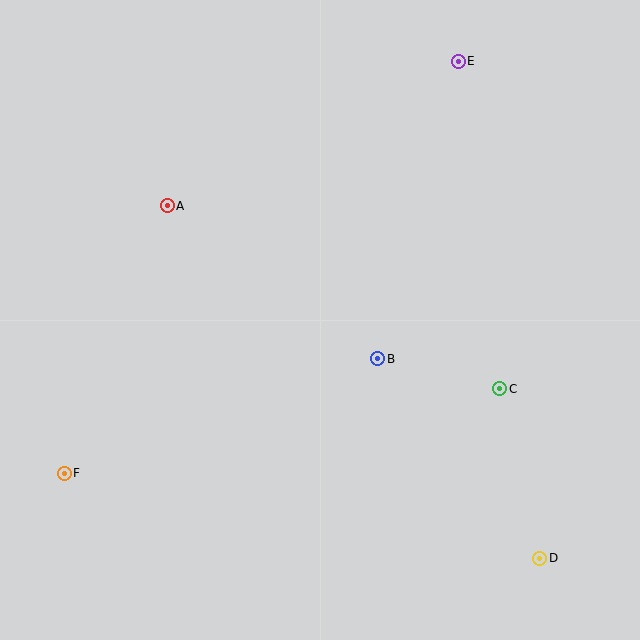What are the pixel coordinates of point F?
Point F is at (64, 473).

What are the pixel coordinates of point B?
Point B is at (378, 359).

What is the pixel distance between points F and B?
The distance between F and B is 334 pixels.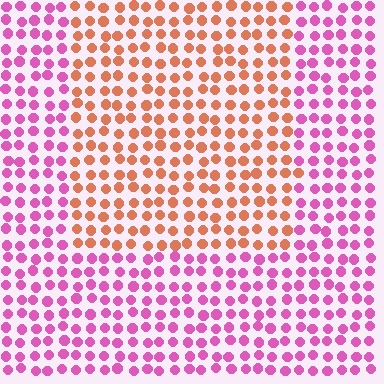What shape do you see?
I see a rectangle.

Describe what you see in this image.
The image is filled with small pink elements in a uniform arrangement. A rectangle-shaped region is visible where the elements are tinted to a slightly different hue, forming a subtle color boundary.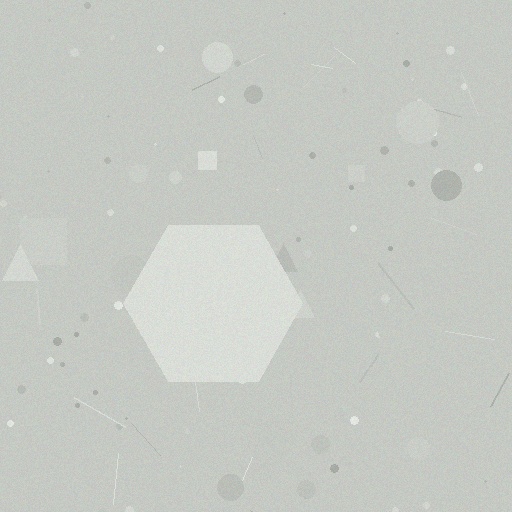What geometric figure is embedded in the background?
A hexagon is embedded in the background.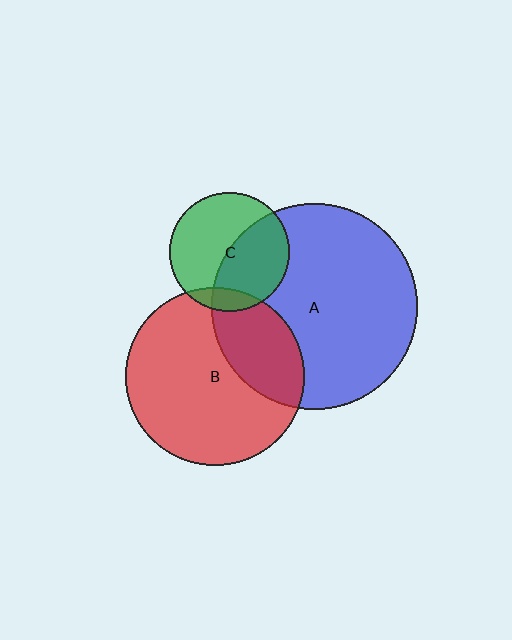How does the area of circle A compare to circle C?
Approximately 3.0 times.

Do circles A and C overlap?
Yes.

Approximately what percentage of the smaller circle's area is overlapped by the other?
Approximately 45%.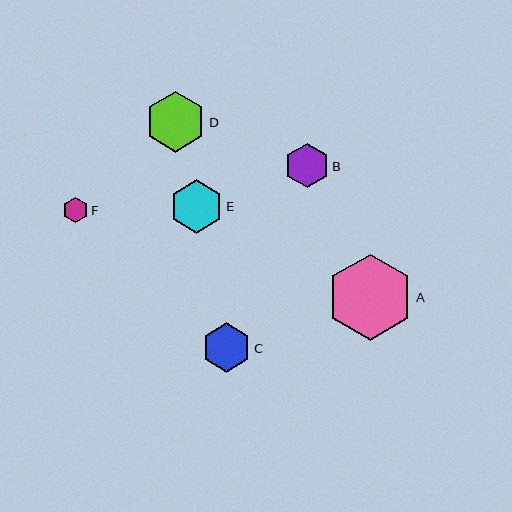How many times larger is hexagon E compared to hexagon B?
Hexagon E is approximately 1.2 times the size of hexagon B.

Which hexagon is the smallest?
Hexagon F is the smallest with a size of approximately 25 pixels.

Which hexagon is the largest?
Hexagon A is the largest with a size of approximately 86 pixels.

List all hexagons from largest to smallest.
From largest to smallest: A, D, E, C, B, F.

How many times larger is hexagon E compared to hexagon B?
Hexagon E is approximately 1.2 times the size of hexagon B.